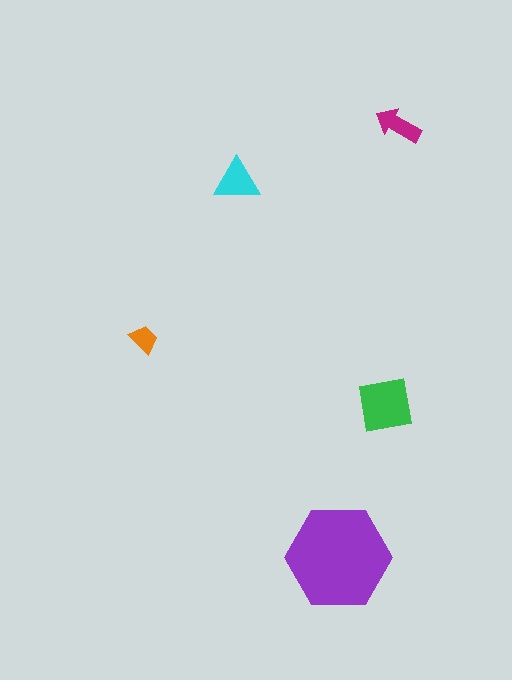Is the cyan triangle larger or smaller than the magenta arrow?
Larger.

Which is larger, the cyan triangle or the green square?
The green square.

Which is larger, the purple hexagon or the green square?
The purple hexagon.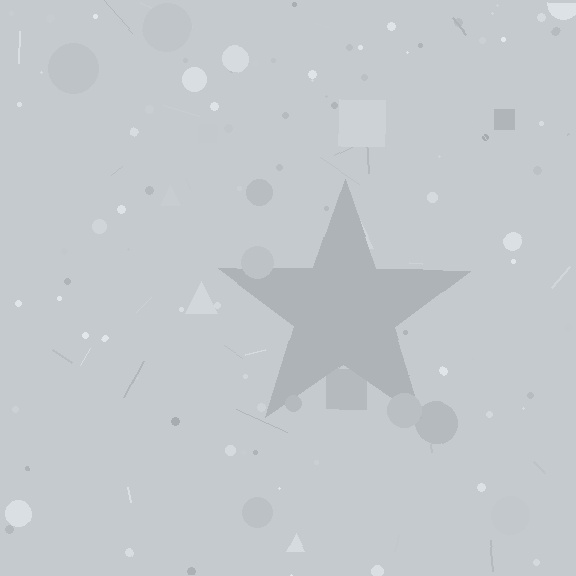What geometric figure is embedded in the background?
A star is embedded in the background.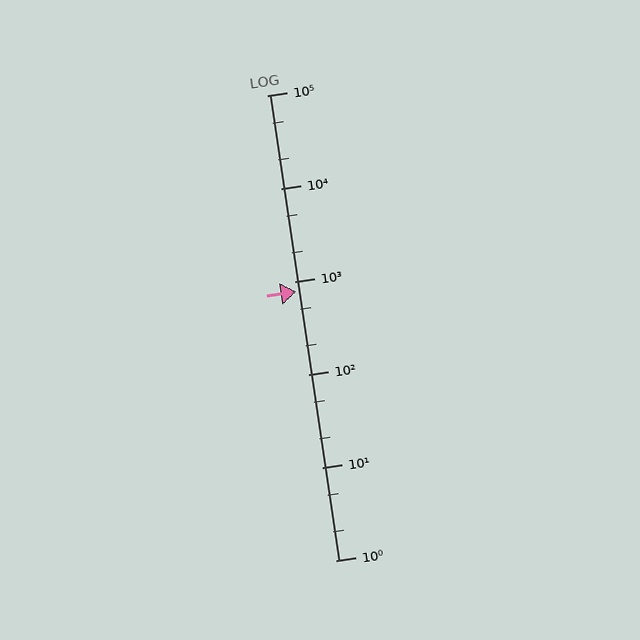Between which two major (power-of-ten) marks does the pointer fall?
The pointer is between 100 and 1000.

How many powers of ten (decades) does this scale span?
The scale spans 5 decades, from 1 to 100000.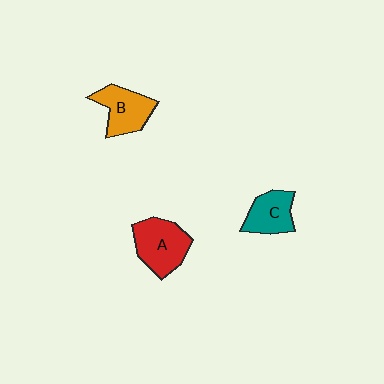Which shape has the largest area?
Shape A (red).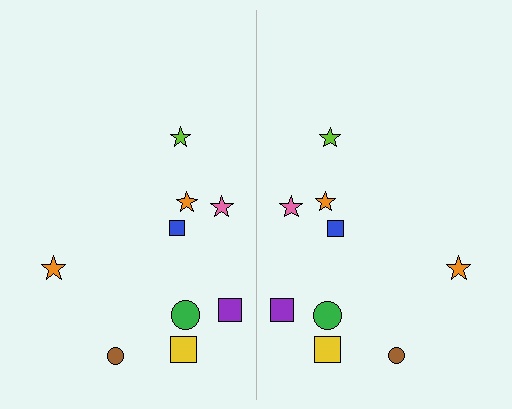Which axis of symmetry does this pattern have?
The pattern has a vertical axis of symmetry running through the center of the image.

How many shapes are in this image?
There are 18 shapes in this image.